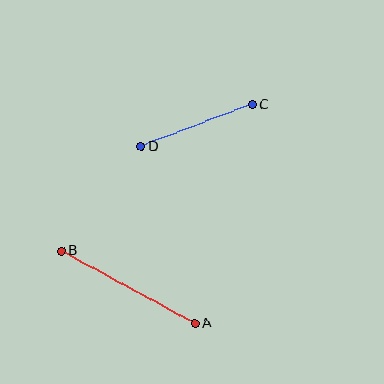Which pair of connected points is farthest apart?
Points A and B are farthest apart.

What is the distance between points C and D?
The distance is approximately 119 pixels.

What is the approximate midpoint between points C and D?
The midpoint is at approximately (197, 126) pixels.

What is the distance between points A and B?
The distance is approximately 152 pixels.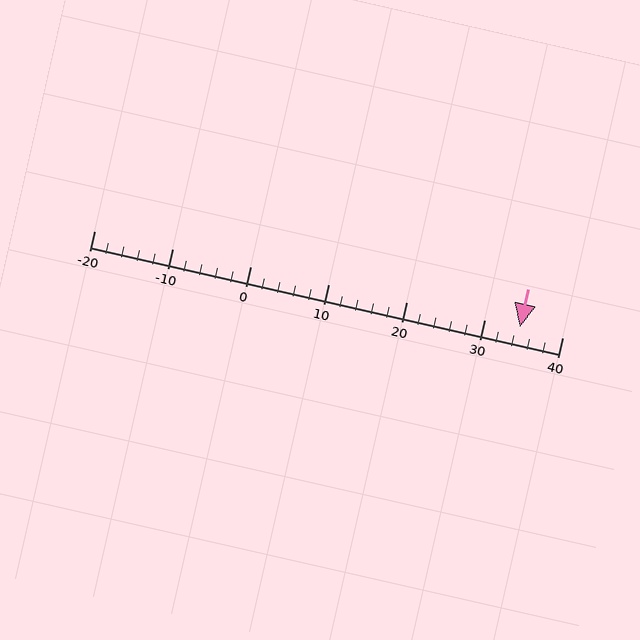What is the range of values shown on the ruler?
The ruler shows values from -20 to 40.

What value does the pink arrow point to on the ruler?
The pink arrow points to approximately 34.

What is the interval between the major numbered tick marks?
The major tick marks are spaced 10 units apart.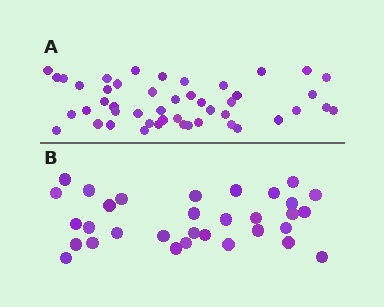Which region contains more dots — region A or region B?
Region A (the top region) has more dots.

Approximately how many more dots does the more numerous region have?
Region A has approximately 15 more dots than region B.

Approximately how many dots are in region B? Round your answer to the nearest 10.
About 30 dots. (The exact count is 32, which rounds to 30.)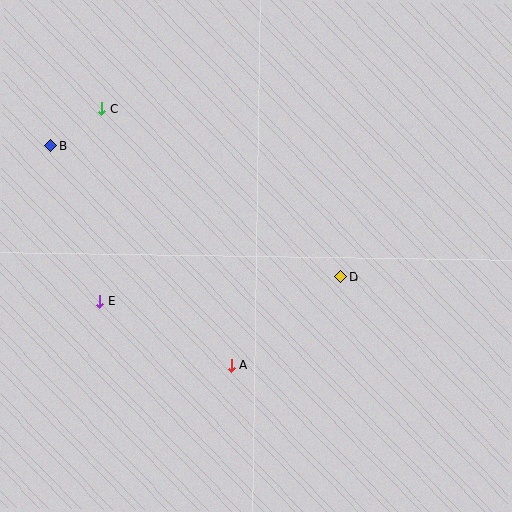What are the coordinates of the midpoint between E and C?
The midpoint between E and C is at (101, 205).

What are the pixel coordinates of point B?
Point B is at (50, 146).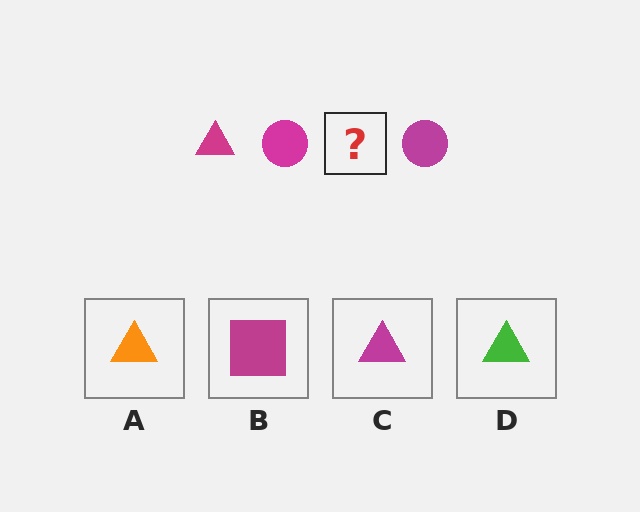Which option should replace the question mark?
Option C.